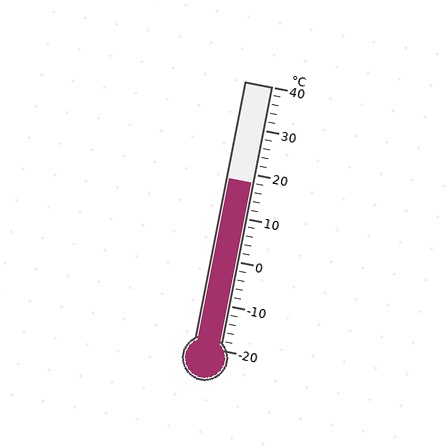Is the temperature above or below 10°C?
The temperature is above 10°C.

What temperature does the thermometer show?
The thermometer shows approximately 18°C.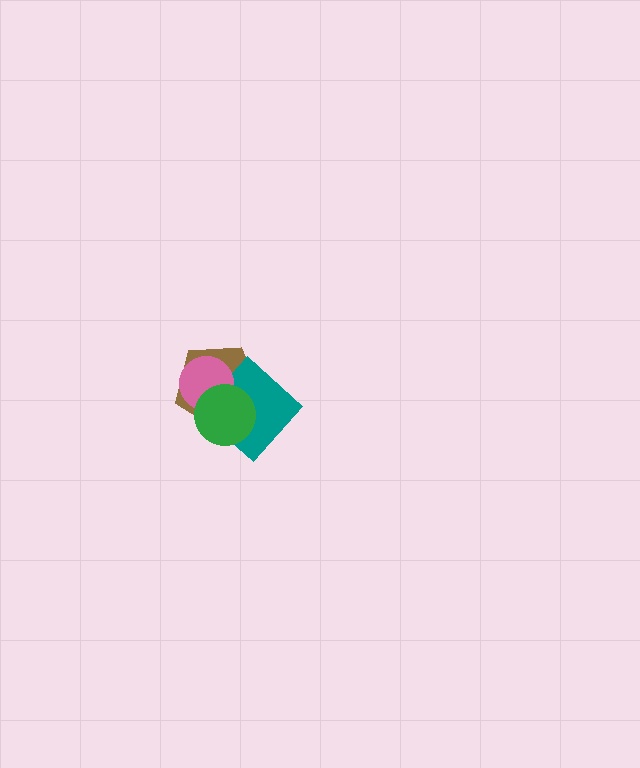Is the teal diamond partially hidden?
Yes, it is partially covered by another shape.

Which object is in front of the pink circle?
The green circle is in front of the pink circle.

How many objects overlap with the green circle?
3 objects overlap with the green circle.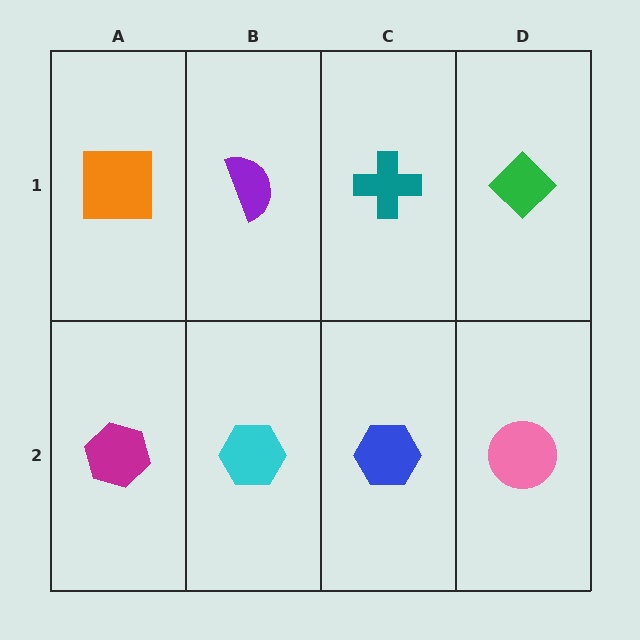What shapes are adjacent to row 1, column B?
A cyan hexagon (row 2, column B), an orange square (row 1, column A), a teal cross (row 1, column C).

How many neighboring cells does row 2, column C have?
3.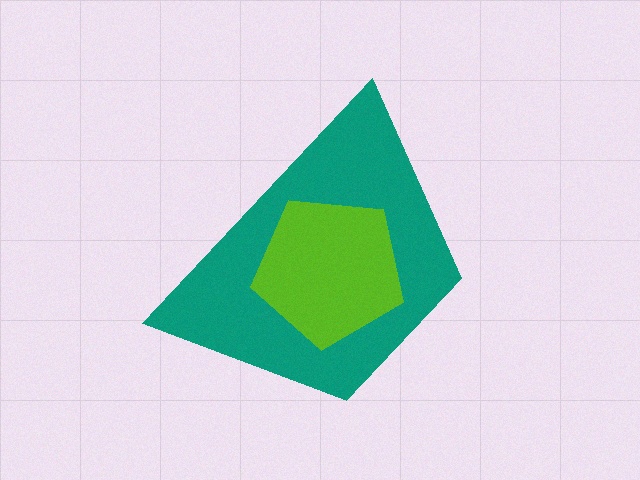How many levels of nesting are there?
2.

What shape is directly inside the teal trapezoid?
The lime pentagon.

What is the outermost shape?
The teal trapezoid.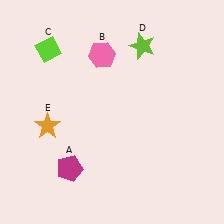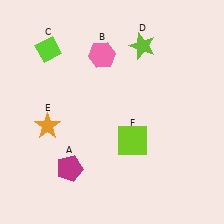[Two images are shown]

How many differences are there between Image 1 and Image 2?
There is 1 difference between the two images.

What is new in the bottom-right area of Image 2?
A lime square (F) was added in the bottom-right area of Image 2.